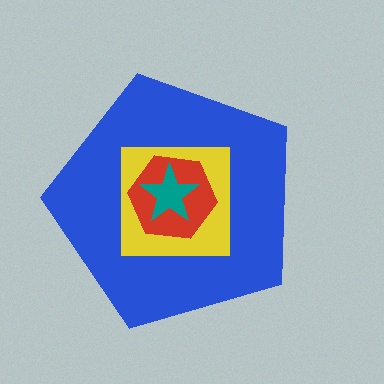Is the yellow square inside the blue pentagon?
Yes.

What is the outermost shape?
The blue pentagon.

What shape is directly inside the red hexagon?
The teal star.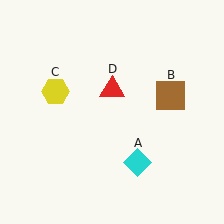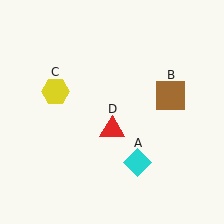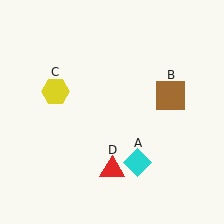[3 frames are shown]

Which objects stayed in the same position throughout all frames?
Cyan diamond (object A) and brown square (object B) and yellow hexagon (object C) remained stationary.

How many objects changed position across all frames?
1 object changed position: red triangle (object D).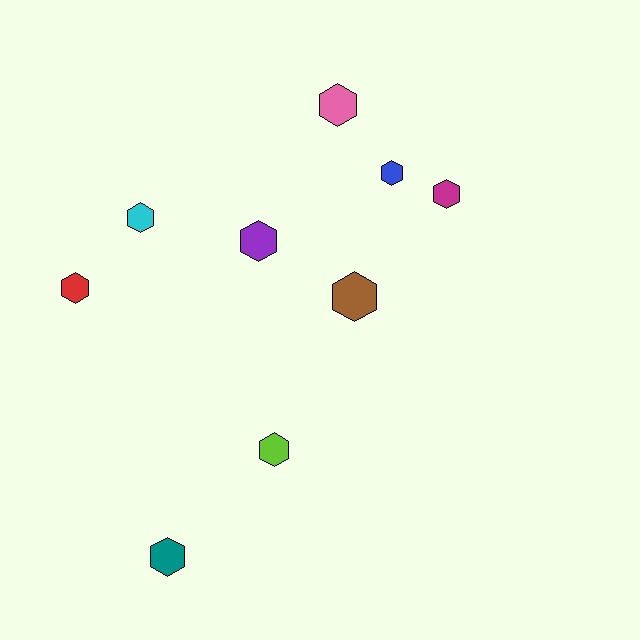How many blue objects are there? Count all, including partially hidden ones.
There is 1 blue object.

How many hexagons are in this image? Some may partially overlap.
There are 9 hexagons.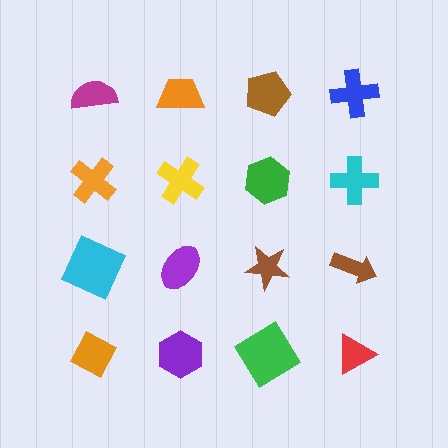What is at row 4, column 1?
An orange diamond.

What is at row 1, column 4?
A blue cross.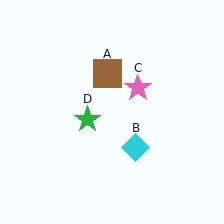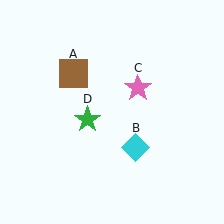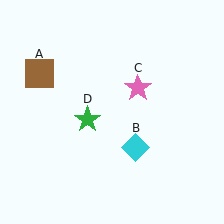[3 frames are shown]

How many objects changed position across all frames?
1 object changed position: brown square (object A).